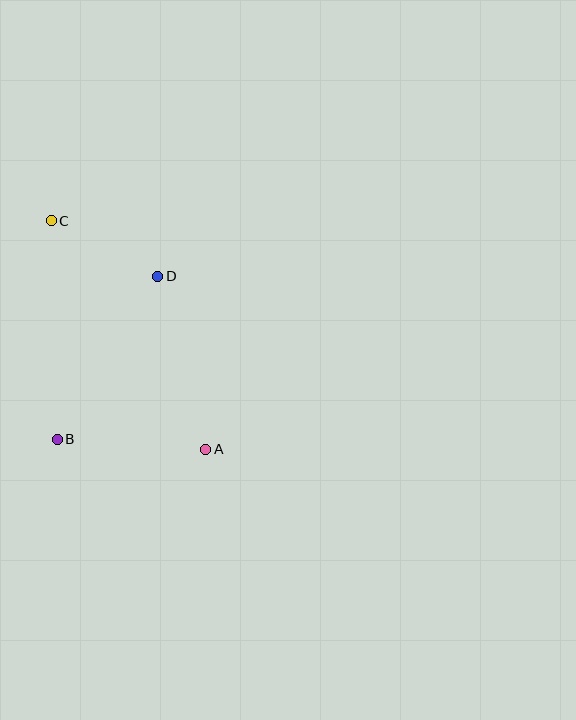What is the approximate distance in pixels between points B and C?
The distance between B and C is approximately 218 pixels.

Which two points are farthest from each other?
Points A and C are farthest from each other.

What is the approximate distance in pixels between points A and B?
The distance between A and B is approximately 149 pixels.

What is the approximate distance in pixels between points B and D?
The distance between B and D is approximately 191 pixels.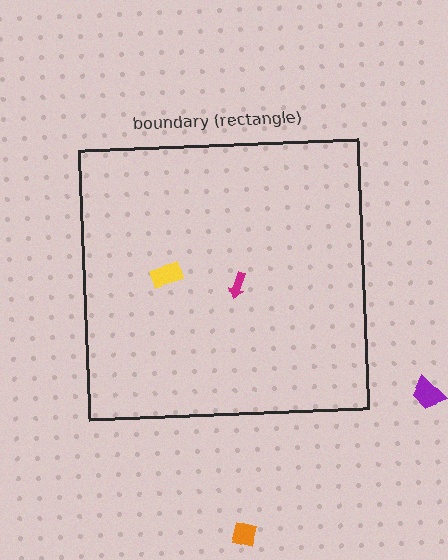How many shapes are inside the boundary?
2 inside, 2 outside.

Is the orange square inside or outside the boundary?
Outside.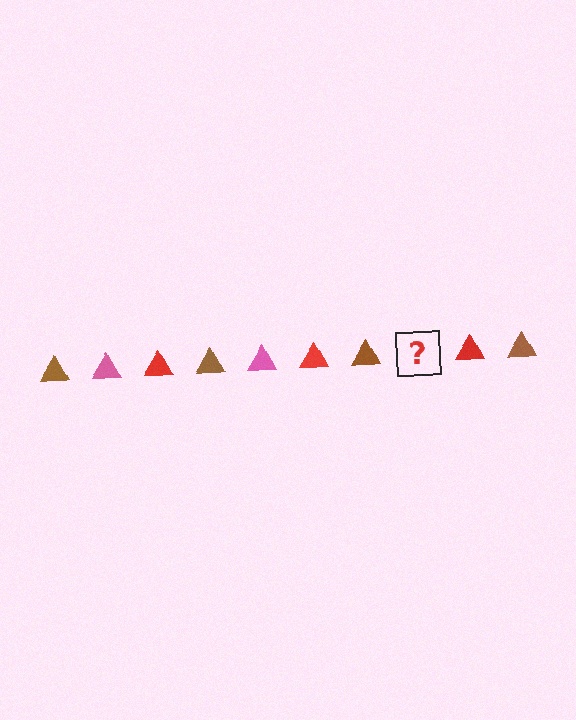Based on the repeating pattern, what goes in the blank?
The blank should be a pink triangle.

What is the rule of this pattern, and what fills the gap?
The rule is that the pattern cycles through brown, pink, red triangles. The gap should be filled with a pink triangle.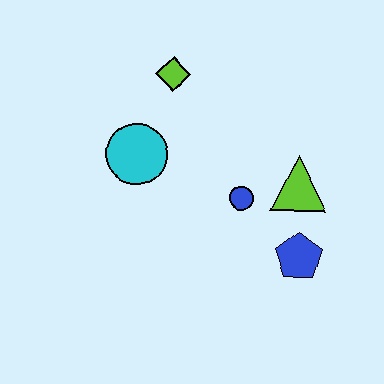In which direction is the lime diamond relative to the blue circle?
The lime diamond is above the blue circle.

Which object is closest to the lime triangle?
The blue circle is closest to the lime triangle.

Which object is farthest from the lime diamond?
The blue pentagon is farthest from the lime diamond.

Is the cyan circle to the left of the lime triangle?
Yes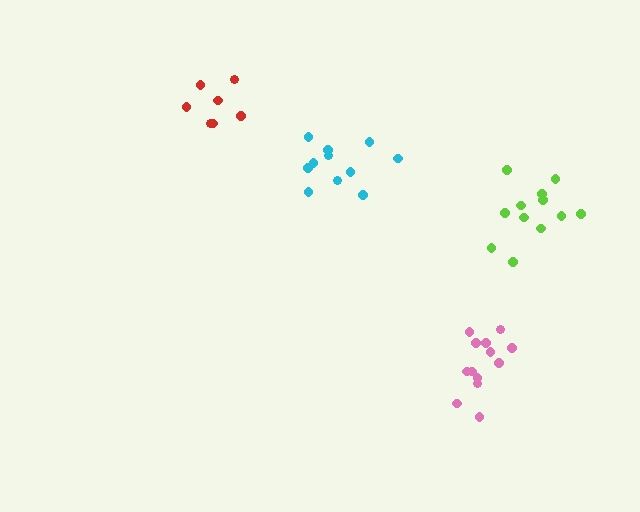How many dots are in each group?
Group 1: 7 dots, Group 2: 12 dots, Group 3: 13 dots, Group 4: 11 dots (43 total).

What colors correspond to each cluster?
The clusters are colored: red, lime, pink, cyan.